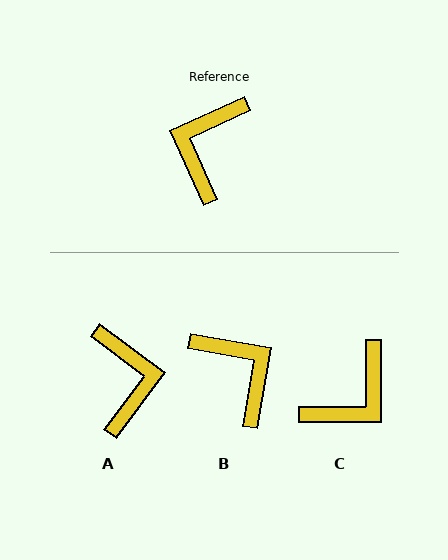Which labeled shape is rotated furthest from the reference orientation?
C, about 156 degrees away.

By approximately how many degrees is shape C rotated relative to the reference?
Approximately 156 degrees counter-clockwise.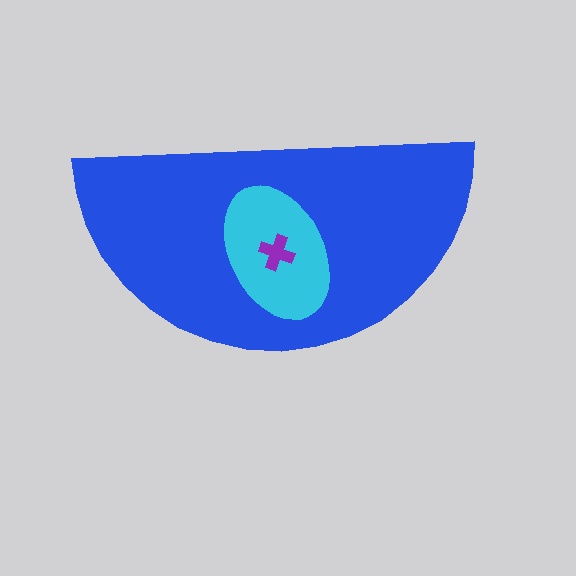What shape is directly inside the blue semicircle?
The cyan ellipse.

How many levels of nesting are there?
3.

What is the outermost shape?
The blue semicircle.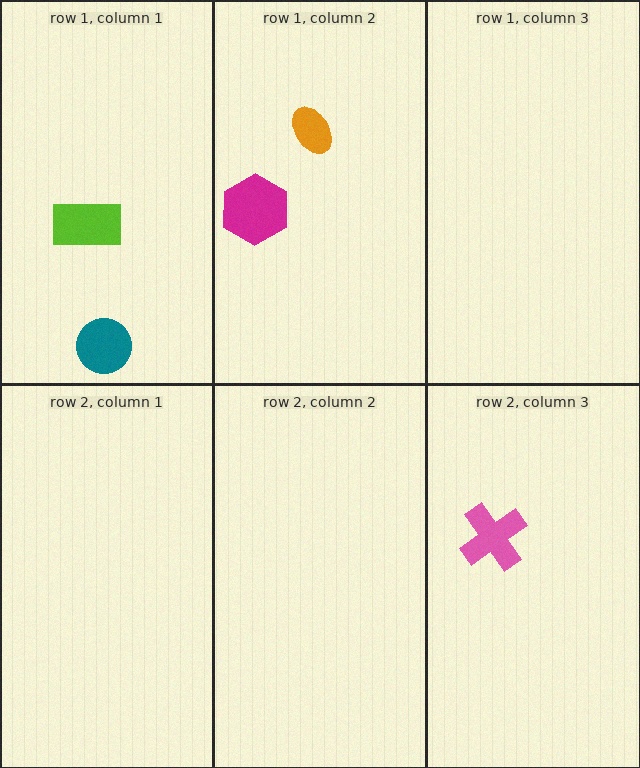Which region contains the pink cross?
The row 2, column 3 region.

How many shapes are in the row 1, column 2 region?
2.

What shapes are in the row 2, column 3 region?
The pink cross.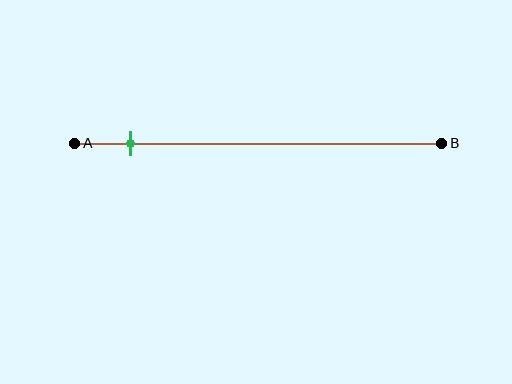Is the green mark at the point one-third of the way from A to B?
No, the mark is at about 15% from A, not at the 33% one-third point.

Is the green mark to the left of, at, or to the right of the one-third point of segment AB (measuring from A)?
The green mark is to the left of the one-third point of segment AB.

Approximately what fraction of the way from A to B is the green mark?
The green mark is approximately 15% of the way from A to B.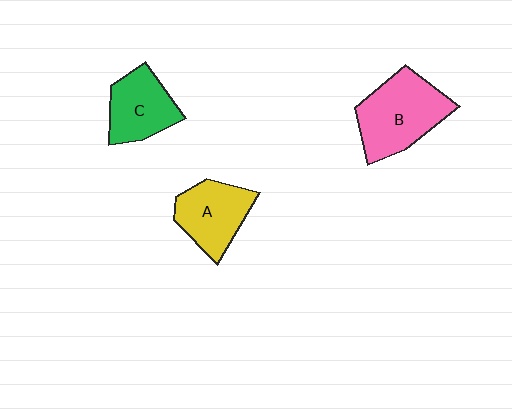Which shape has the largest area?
Shape B (pink).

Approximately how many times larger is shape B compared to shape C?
Approximately 1.4 times.